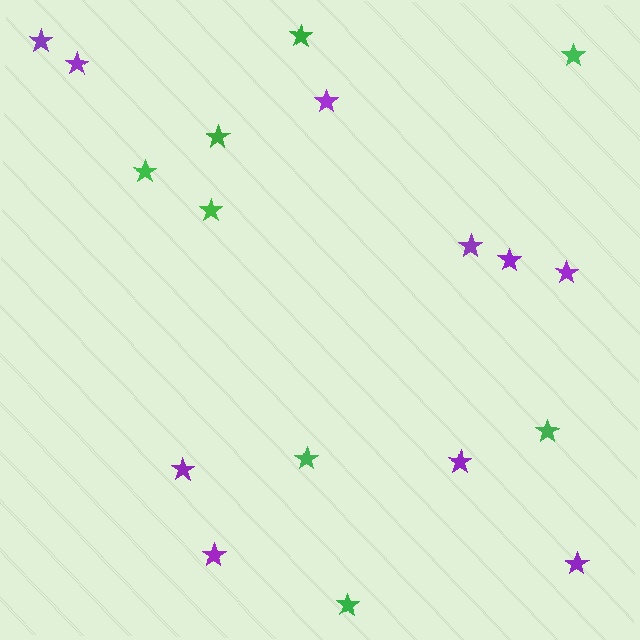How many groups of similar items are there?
There are 2 groups: one group of green stars (8) and one group of purple stars (10).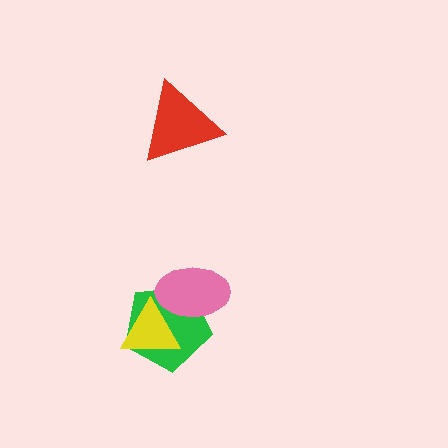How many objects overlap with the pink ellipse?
2 objects overlap with the pink ellipse.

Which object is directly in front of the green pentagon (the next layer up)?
The yellow triangle is directly in front of the green pentagon.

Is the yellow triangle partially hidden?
Yes, it is partially covered by another shape.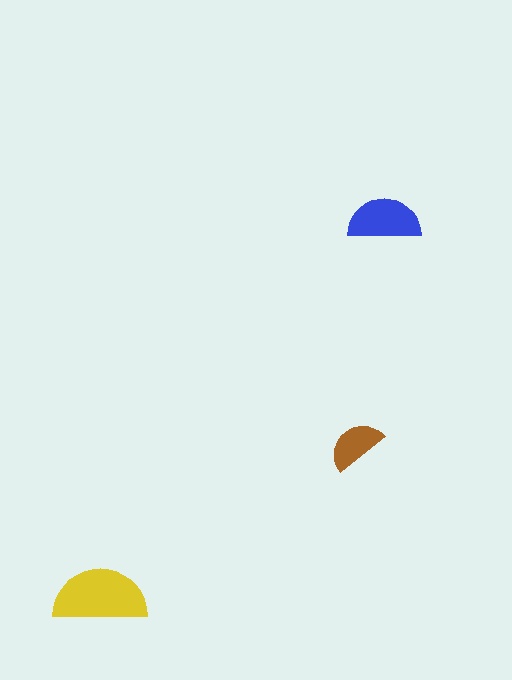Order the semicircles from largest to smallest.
the yellow one, the blue one, the brown one.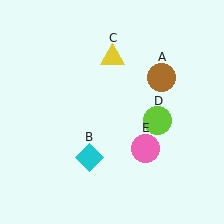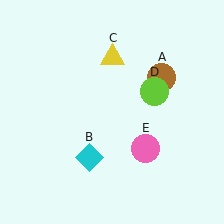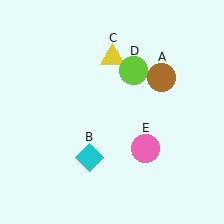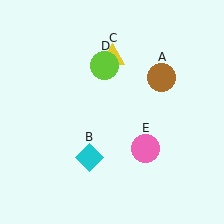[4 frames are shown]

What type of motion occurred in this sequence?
The lime circle (object D) rotated counterclockwise around the center of the scene.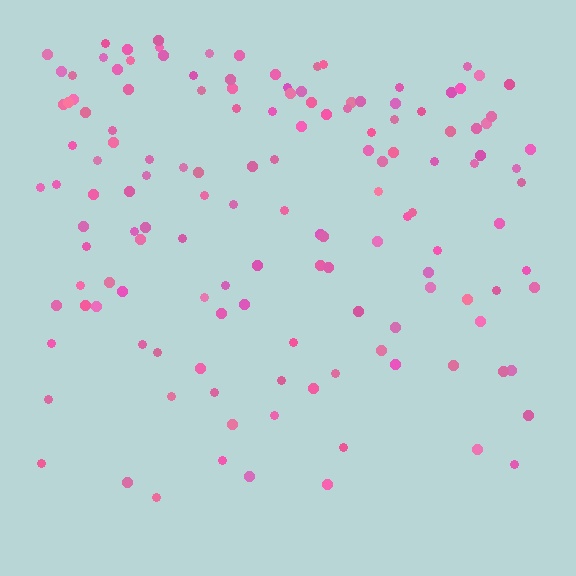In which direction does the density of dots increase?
From bottom to top, with the top side densest.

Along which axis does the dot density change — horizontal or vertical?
Vertical.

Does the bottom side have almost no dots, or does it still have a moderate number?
Still a moderate number, just noticeably fewer than the top.